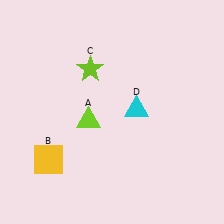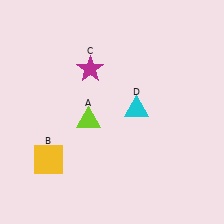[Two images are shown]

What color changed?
The star (C) changed from lime in Image 1 to magenta in Image 2.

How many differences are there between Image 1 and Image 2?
There is 1 difference between the two images.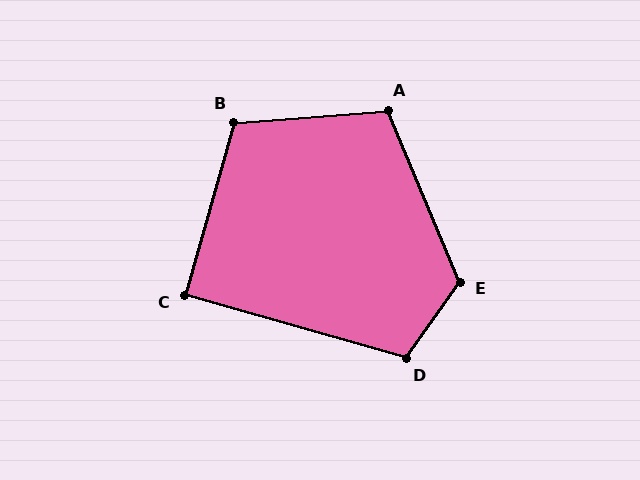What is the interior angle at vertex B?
Approximately 110 degrees (obtuse).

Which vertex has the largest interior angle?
E, at approximately 122 degrees.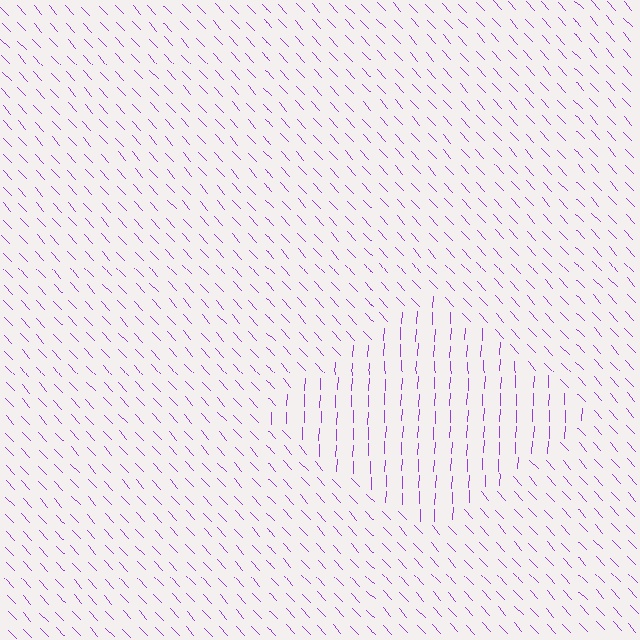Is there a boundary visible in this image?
Yes, there is a texture boundary formed by a change in line orientation.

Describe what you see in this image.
The image is filled with small purple line segments. A diamond region in the image has lines oriented differently from the surrounding lines, creating a visible texture boundary.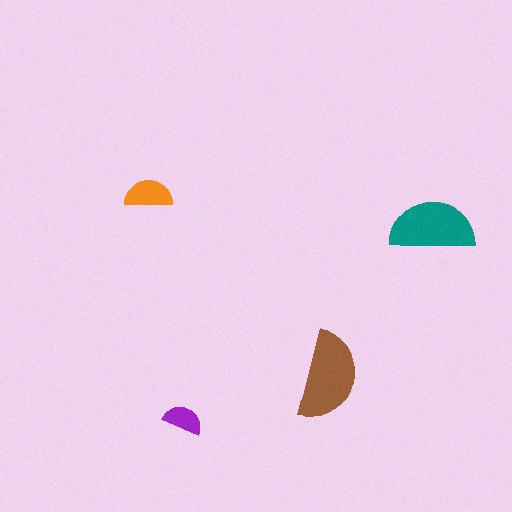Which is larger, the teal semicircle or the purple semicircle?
The teal one.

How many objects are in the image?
There are 4 objects in the image.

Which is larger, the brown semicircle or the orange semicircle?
The brown one.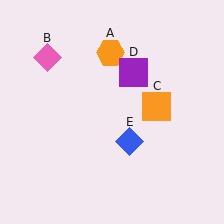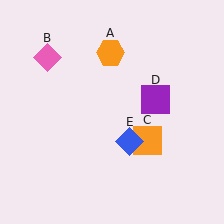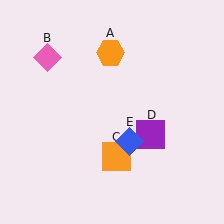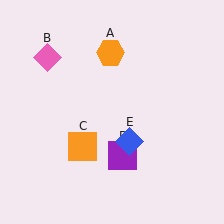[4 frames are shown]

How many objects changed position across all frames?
2 objects changed position: orange square (object C), purple square (object D).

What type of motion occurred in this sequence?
The orange square (object C), purple square (object D) rotated clockwise around the center of the scene.